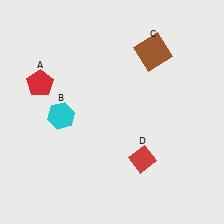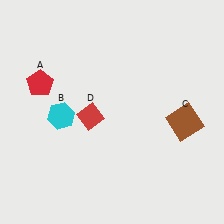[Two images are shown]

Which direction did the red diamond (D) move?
The red diamond (D) moved left.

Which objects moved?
The objects that moved are: the brown square (C), the red diamond (D).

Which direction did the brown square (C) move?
The brown square (C) moved down.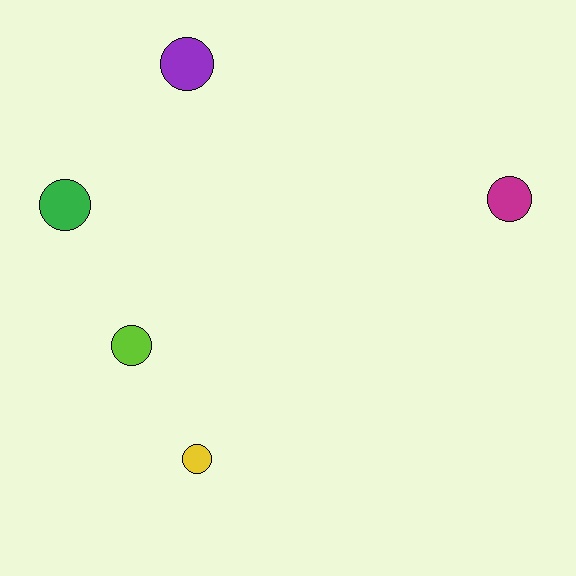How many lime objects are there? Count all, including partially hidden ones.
There is 1 lime object.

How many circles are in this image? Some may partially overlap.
There are 5 circles.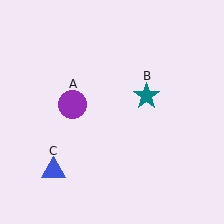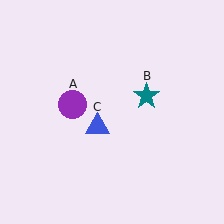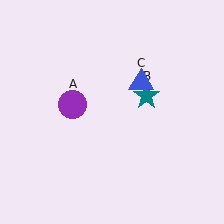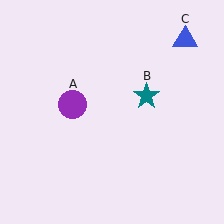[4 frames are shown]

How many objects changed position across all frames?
1 object changed position: blue triangle (object C).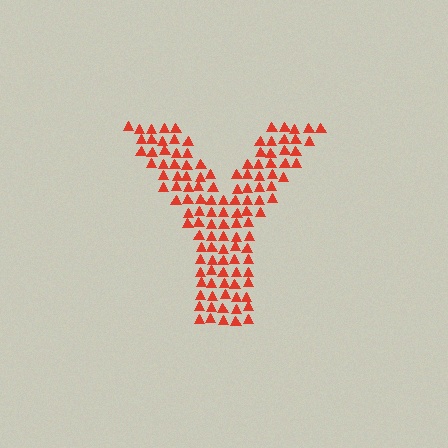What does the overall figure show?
The overall figure shows the letter Y.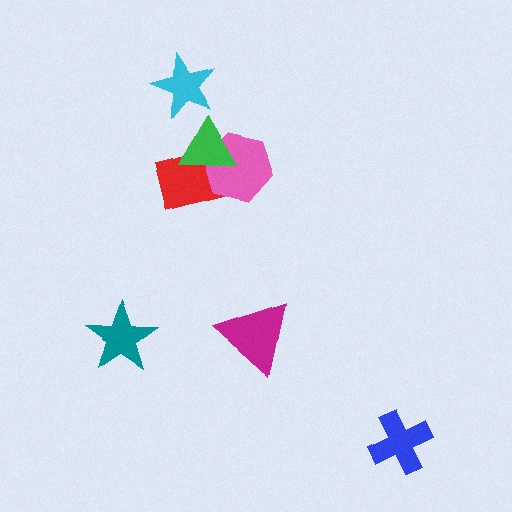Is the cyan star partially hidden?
No, no other shape covers it.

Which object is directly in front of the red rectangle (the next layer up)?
The pink hexagon is directly in front of the red rectangle.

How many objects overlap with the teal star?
0 objects overlap with the teal star.